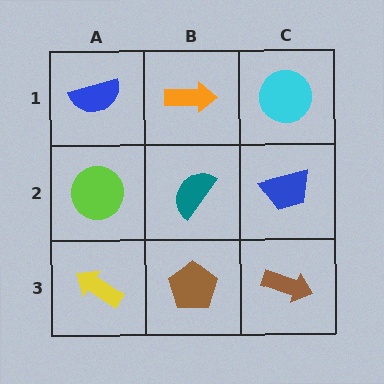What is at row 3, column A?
A yellow arrow.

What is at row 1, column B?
An orange arrow.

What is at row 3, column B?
A brown pentagon.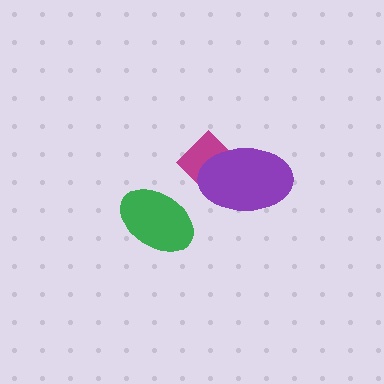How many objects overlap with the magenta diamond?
1 object overlaps with the magenta diamond.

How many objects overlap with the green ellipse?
0 objects overlap with the green ellipse.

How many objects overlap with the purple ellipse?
1 object overlaps with the purple ellipse.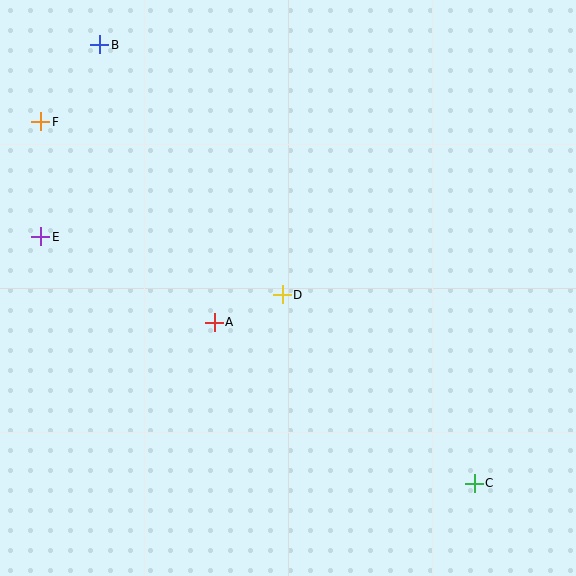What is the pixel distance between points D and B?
The distance between D and B is 309 pixels.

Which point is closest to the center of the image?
Point D at (282, 295) is closest to the center.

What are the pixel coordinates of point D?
Point D is at (282, 295).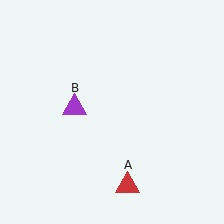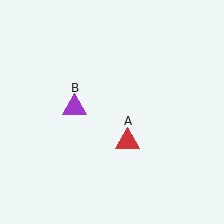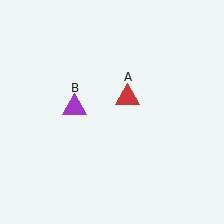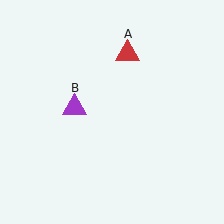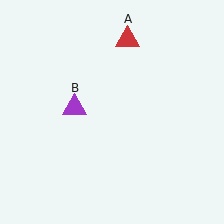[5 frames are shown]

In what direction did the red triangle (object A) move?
The red triangle (object A) moved up.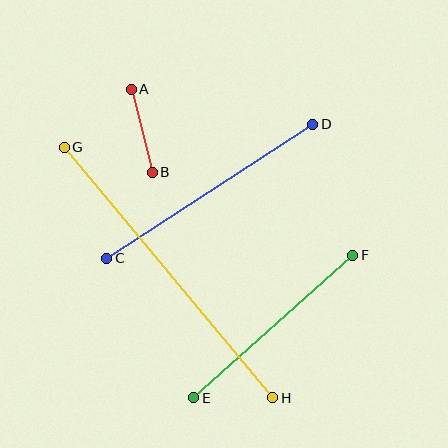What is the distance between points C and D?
The distance is approximately 246 pixels.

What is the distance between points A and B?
The distance is approximately 86 pixels.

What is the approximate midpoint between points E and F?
The midpoint is at approximately (273, 326) pixels.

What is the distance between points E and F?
The distance is approximately 214 pixels.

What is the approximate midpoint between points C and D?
The midpoint is at approximately (210, 191) pixels.